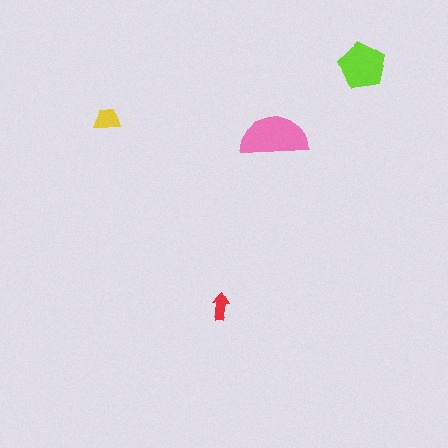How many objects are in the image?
There are 4 objects in the image.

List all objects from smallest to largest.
The red arrow, the yellow trapezoid, the lime pentagon, the pink semicircle.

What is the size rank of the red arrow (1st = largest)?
4th.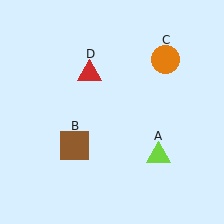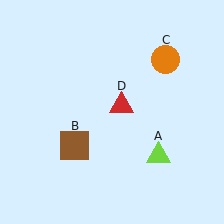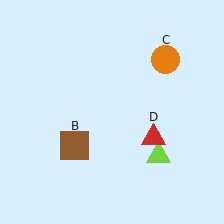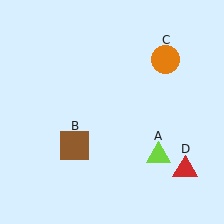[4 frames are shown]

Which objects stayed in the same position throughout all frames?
Lime triangle (object A) and brown square (object B) and orange circle (object C) remained stationary.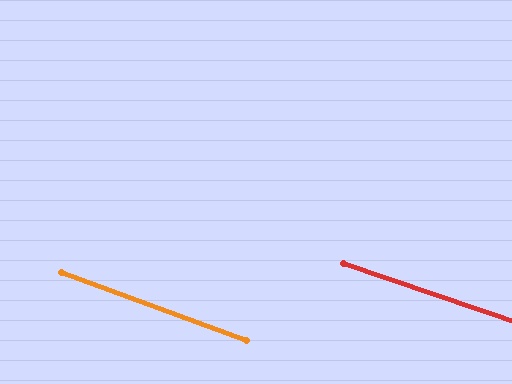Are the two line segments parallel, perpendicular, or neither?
Parallel — their directions differ by only 1.3°.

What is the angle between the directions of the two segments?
Approximately 1 degree.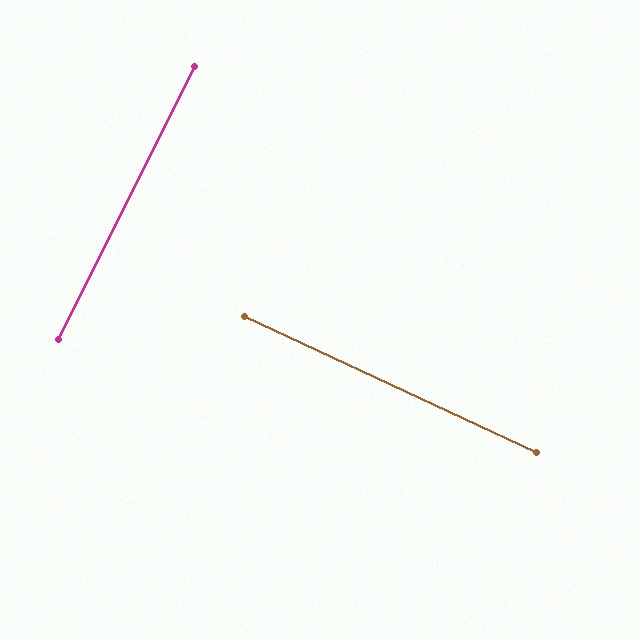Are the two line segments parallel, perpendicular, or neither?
Perpendicular — they meet at approximately 88°.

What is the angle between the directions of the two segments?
Approximately 88 degrees.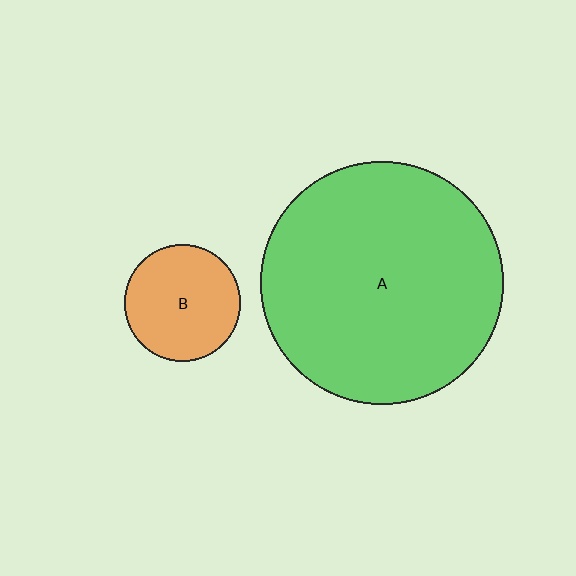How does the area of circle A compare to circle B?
Approximately 4.4 times.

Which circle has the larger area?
Circle A (green).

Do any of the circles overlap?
No, none of the circles overlap.